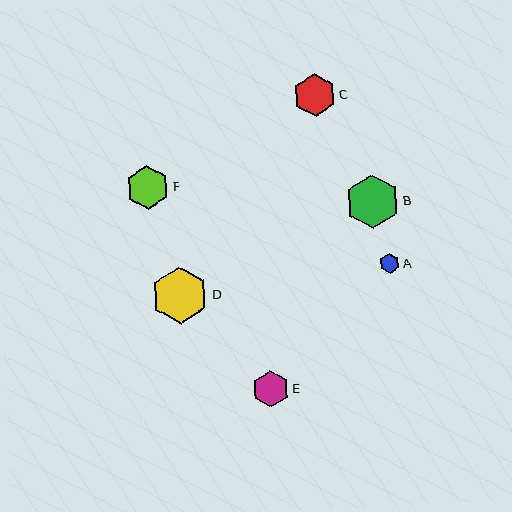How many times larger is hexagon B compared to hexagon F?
Hexagon B is approximately 1.2 times the size of hexagon F.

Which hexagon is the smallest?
Hexagon A is the smallest with a size of approximately 20 pixels.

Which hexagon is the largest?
Hexagon D is the largest with a size of approximately 57 pixels.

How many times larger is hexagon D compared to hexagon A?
Hexagon D is approximately 2.9 times the size of hexagon A.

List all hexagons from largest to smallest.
From largest to smallest: D, B, F, C, E, A.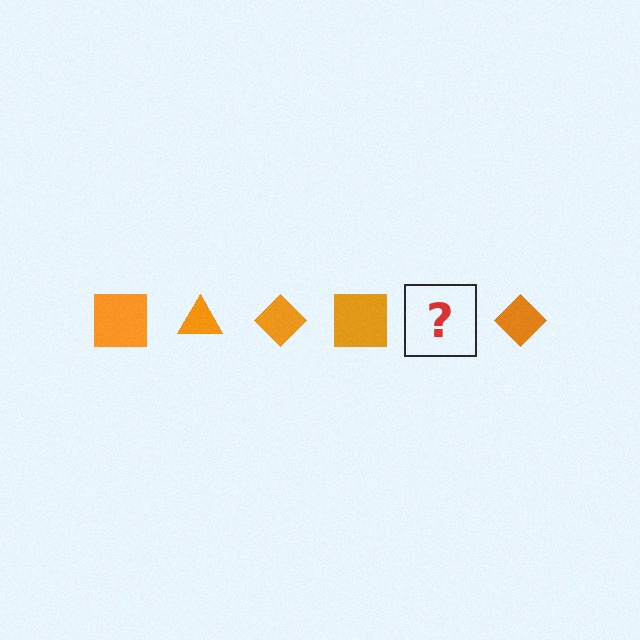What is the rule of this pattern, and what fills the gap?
The rule is that the pattern cycles through square, triangle, diamond shapes in orange. The gap should be filled with an orange triangle.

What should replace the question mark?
The question mark should be replaced with an orange triangle.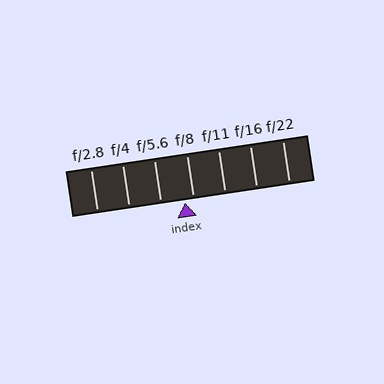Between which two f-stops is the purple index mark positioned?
The index mark is between f/5.6 and f/8.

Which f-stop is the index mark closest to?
The index mark is closest to f/8.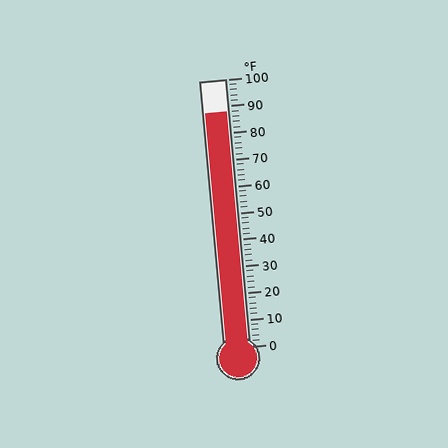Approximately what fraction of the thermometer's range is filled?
The thermometer is filled to approximately 90% of its range.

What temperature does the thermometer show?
The thermometer shows approximately 88°F.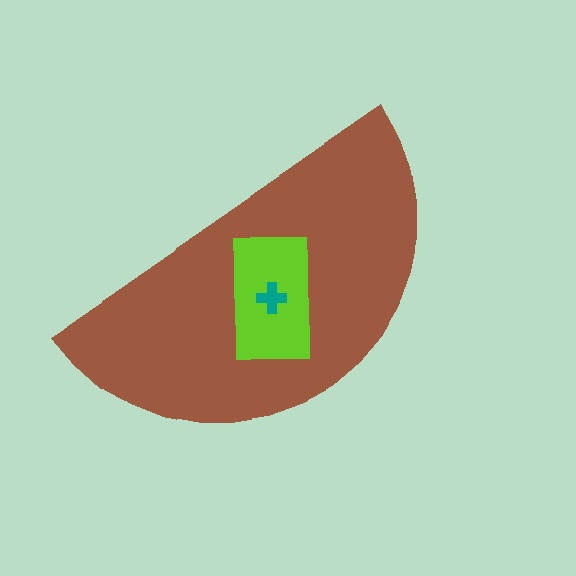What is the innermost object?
The teal cross.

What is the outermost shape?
The brown semicircle.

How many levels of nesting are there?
3.